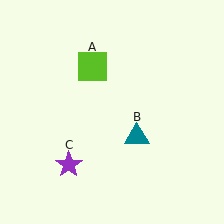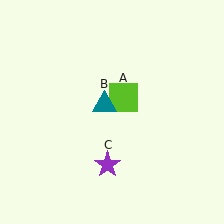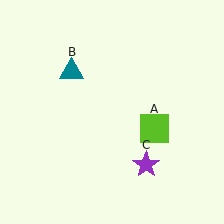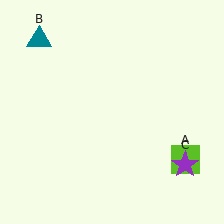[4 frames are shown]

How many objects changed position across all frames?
3 objects changed position: lime square (object A), teal triangle (object B), purple star (object C).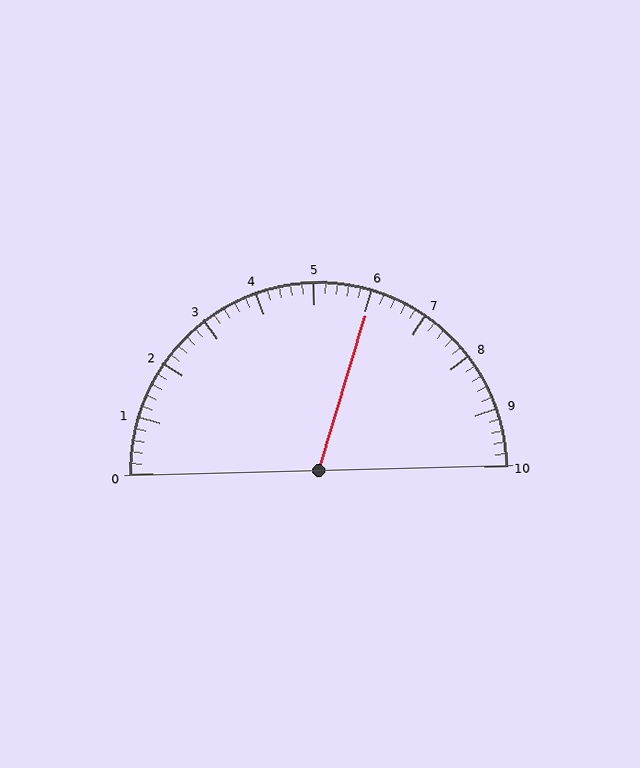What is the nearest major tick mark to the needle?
The nearest major tick mark is 6.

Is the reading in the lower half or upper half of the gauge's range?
The reading is in the upper half of the range (0 to 10).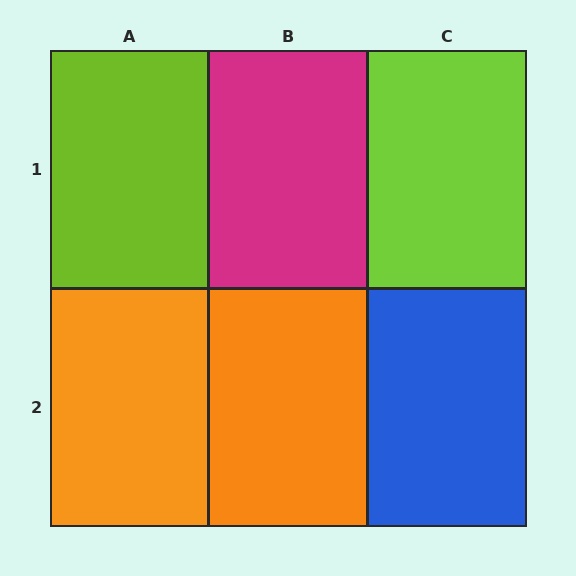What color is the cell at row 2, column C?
Blue.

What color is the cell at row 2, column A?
Orange.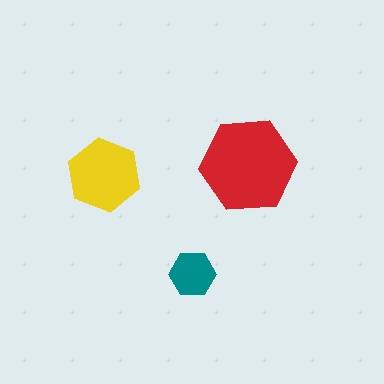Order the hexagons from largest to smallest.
the red one, the yellow one, the teal one.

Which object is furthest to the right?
The red hexagon is rightmost.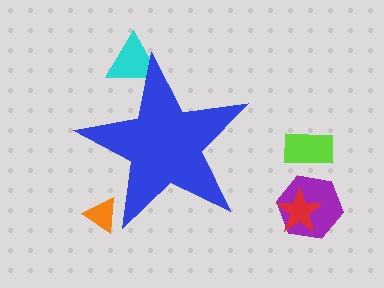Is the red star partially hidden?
No, the red star is fully visible.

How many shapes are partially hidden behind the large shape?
2 shapes are partially hidden.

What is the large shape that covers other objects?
A blue star.